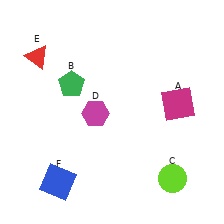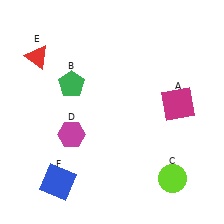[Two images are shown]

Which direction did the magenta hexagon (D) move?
The magenta hexagon (D) moved left.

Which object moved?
The magenta hexagon (D) moved left.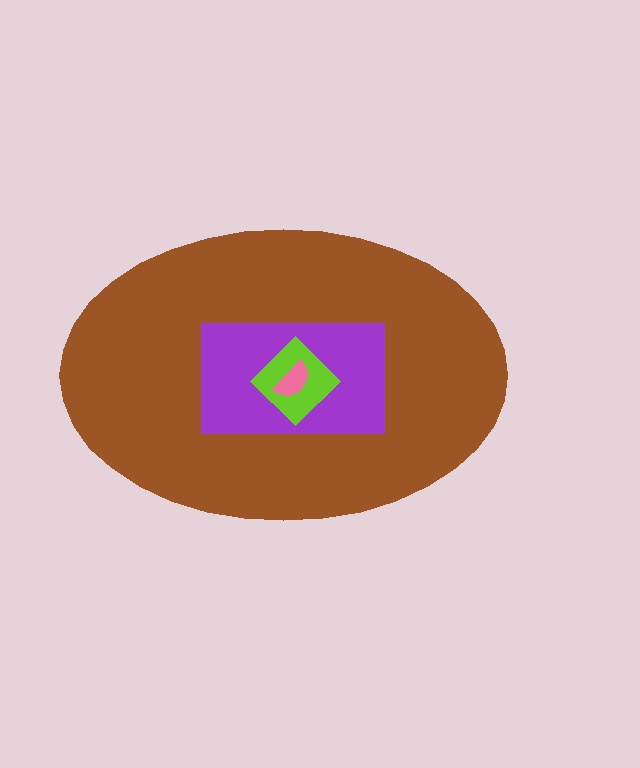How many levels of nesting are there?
4.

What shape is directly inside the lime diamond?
The pink semicircle.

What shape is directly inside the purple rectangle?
The lime diamond.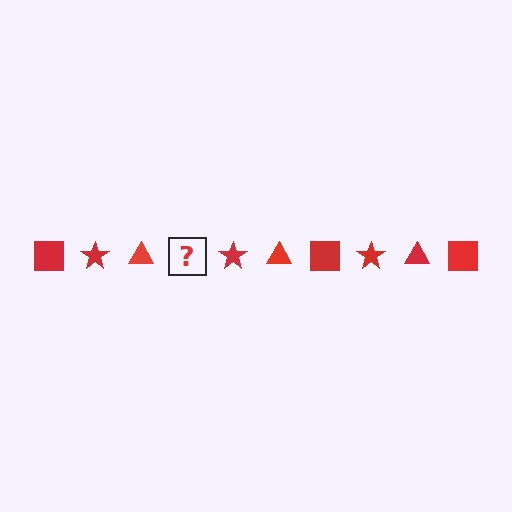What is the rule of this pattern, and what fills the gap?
The rule is that the pattern cycles through square, star, triangle shapes in red. The gap should be filled with a red square.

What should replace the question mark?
The question mark should be replaced with a red square.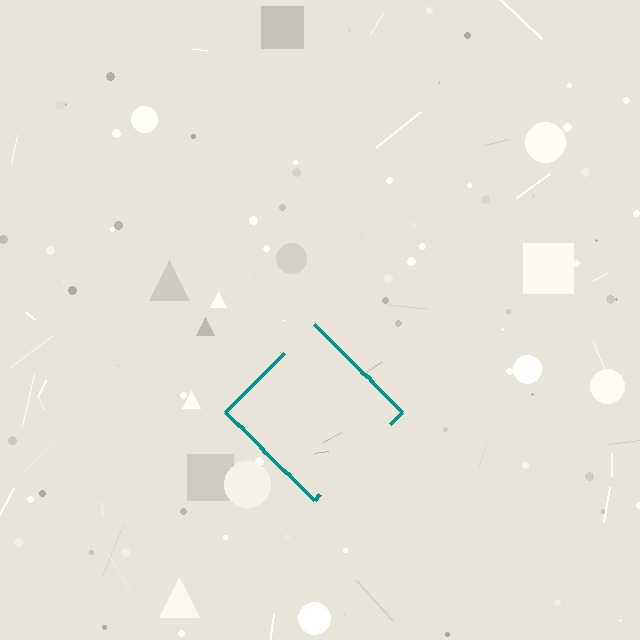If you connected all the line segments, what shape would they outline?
They would outline a diamond.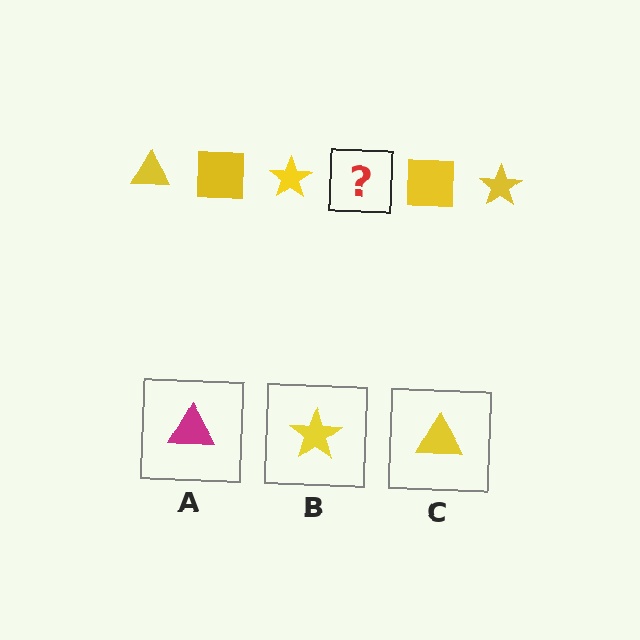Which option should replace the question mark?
Option C.